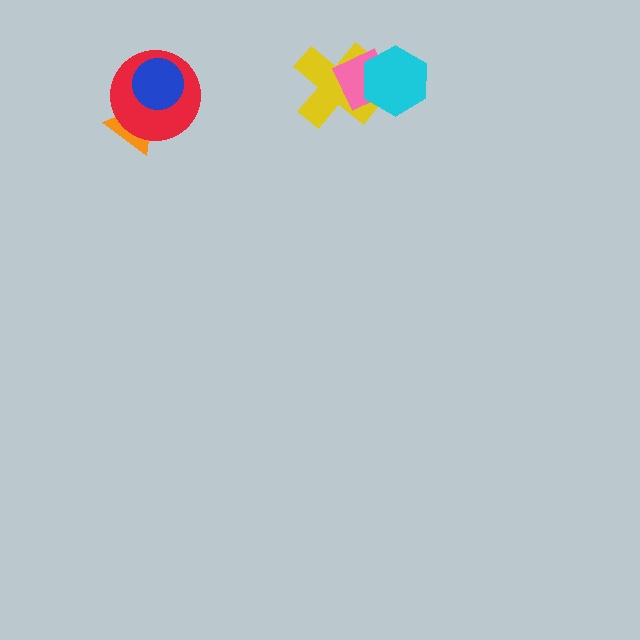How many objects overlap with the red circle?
2 objects overlap with the red circle.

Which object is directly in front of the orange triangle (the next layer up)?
The red circle is directly in front of the orange triangle.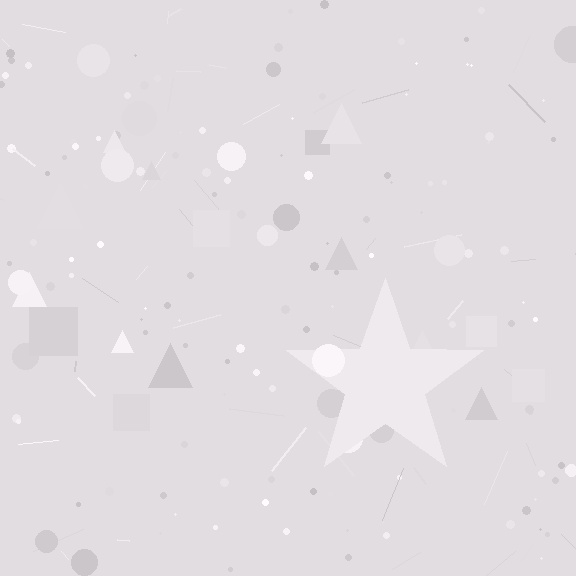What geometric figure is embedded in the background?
A star is embedded in the background.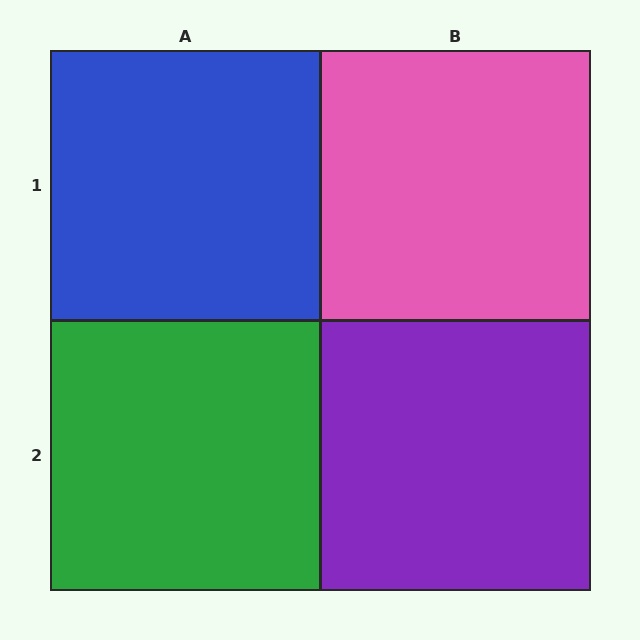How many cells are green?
1 cell is green.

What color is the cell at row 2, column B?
Purple.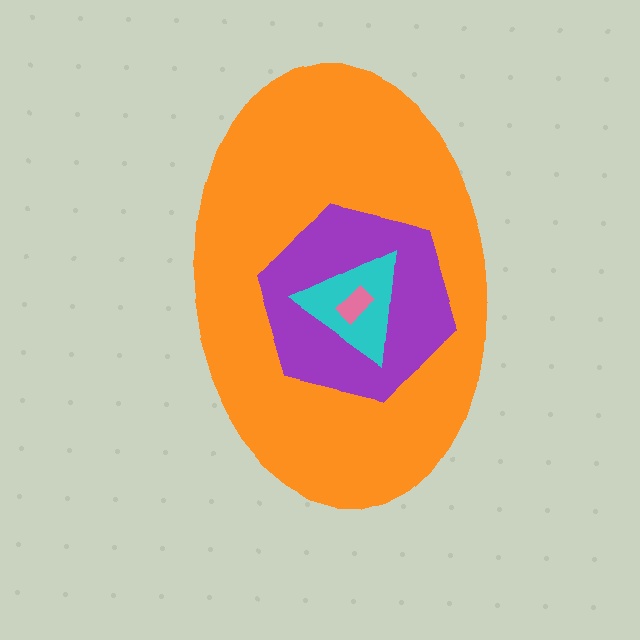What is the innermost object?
The pink rectangle.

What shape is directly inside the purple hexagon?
The cyan triangle.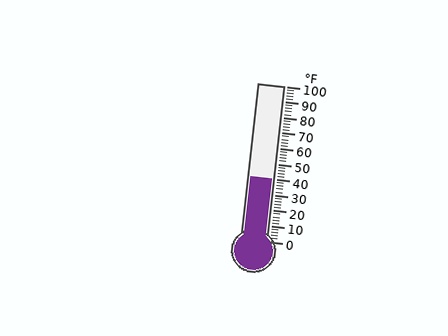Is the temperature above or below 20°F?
The temperature is above 20°F.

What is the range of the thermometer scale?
The thermometer scale ranges from 0°F to 100°F.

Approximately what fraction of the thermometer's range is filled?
The thermometer is filled to approximately 40% of its range.